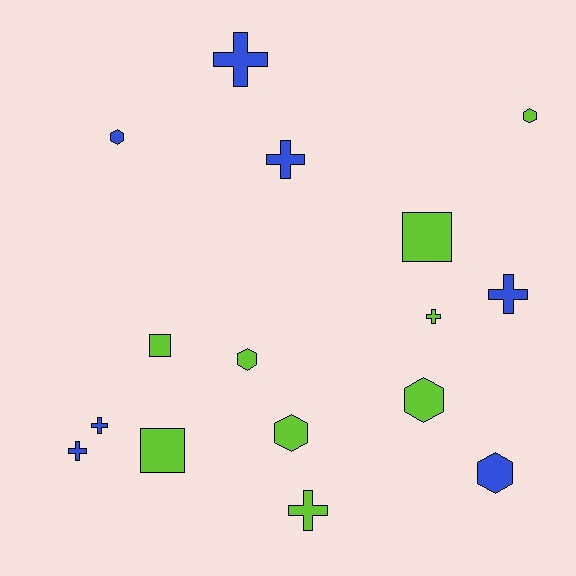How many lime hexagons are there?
There are 4 lime hexagons.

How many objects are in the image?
There are 16 objects.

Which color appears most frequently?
Lime, with 9 objects.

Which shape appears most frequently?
Cross, with 7 objects.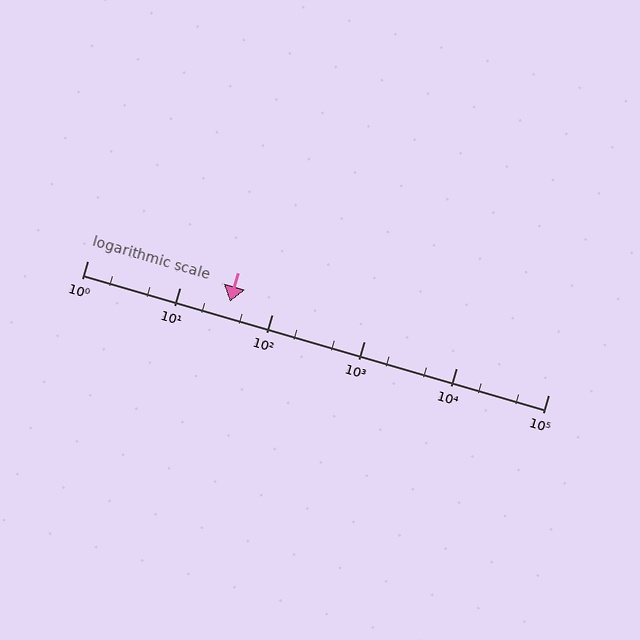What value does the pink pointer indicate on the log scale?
The pointer indicates approximately 35.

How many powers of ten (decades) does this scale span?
The scale spans 5 decades, from 1 to 100000.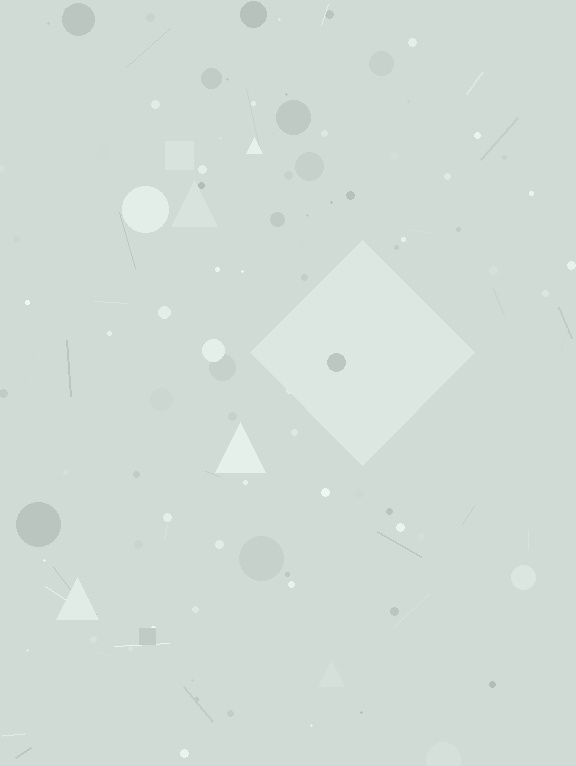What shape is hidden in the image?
A diamond is hidden in the image.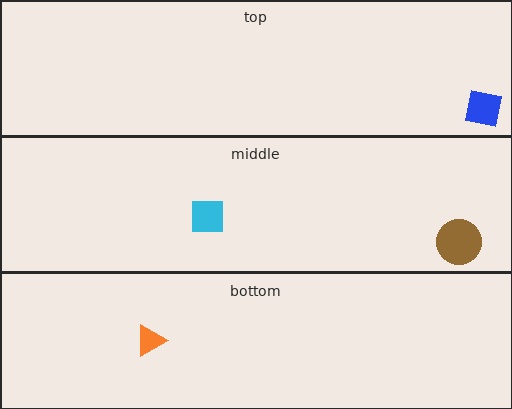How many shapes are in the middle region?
2.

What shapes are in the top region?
The blue square.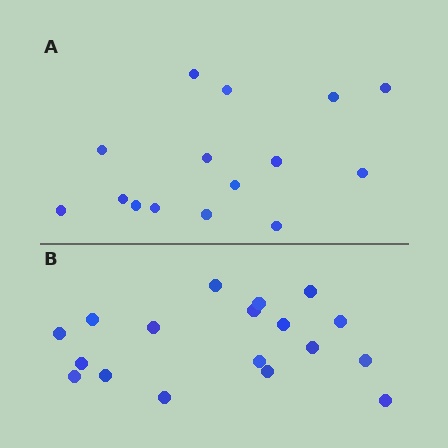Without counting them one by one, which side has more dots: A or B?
Region B (the bottom region) has more dots.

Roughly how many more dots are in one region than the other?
Region B has just a few more — roughly 2 or 3 more dots than region A.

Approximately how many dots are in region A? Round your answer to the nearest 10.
About 20 dots. (The exact count is 15, which rounds to 20.)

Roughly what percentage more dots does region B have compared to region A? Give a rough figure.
About 20% more.